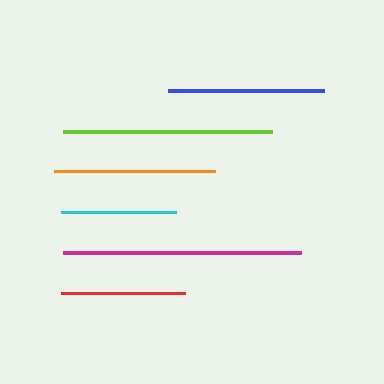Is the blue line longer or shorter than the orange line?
The orange line is longer than the blue line.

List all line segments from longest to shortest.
From longest to shortest: magenta, lime, orange, blue, red, cyan.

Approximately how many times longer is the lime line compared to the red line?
The lime line is approximately 1.7 times the length of the red line.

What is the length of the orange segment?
The orange segment is approximately 161 pixels long.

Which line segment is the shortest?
The cyan line is the shortest at approximately 115 pixels.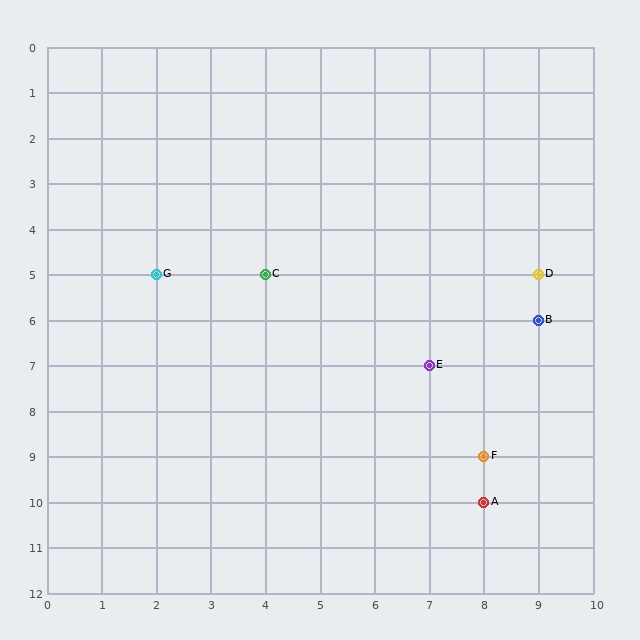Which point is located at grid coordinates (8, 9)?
Point F is at (8, 9).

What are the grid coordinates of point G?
Point G is at grid coordinates (2, 5).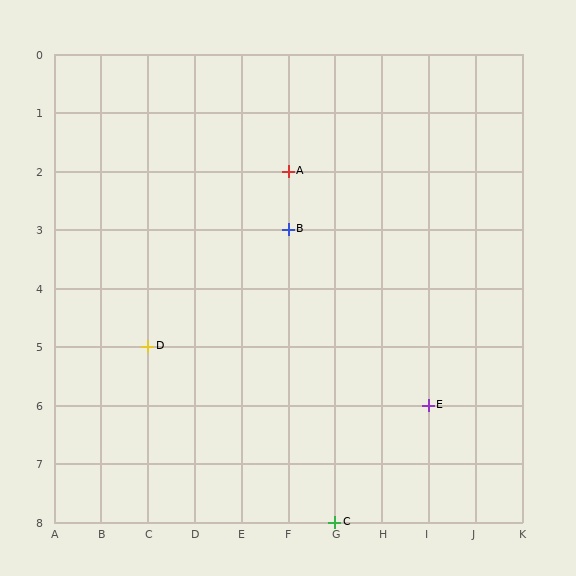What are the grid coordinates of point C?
Point C is at grid coordinates (G, 8).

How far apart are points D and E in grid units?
Points D and E are 6 columns and 1 row apart (about 6.1 grid units diagonally).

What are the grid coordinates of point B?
Point B is at grid coordinates (F, 3).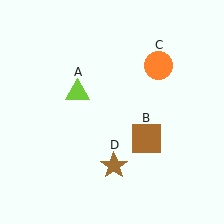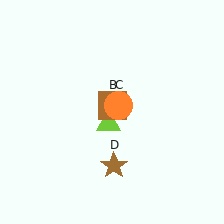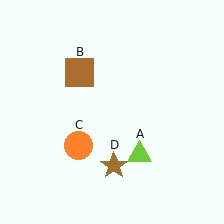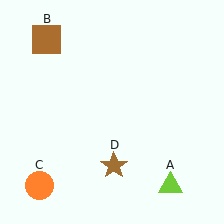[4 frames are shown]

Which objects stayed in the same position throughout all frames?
Brown star (object D) remained stationary.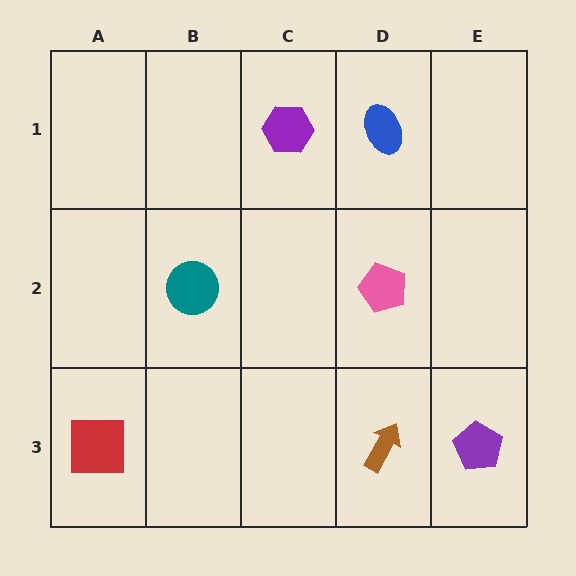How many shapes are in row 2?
2 shapes.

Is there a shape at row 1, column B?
No, that cell is empty.